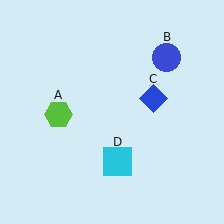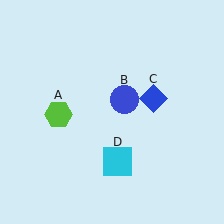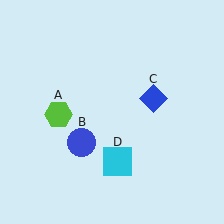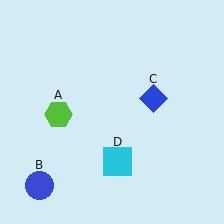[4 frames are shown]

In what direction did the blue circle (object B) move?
The blue circle (object B) moved down and to the left.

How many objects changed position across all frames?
1 object changed position: blue circle (object B).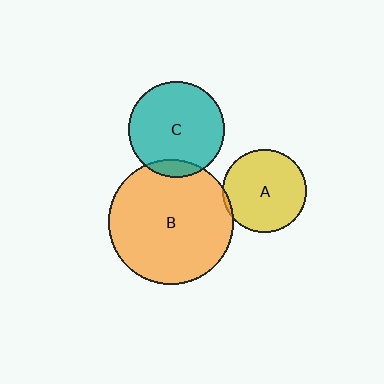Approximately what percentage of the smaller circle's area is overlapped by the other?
Approximately 5%.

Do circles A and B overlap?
Yes.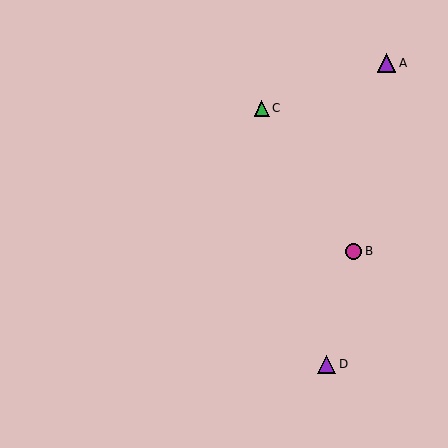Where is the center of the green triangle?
The center of the green triangle is at (262, 108).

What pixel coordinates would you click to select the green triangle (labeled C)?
Click at (262, 108) to select the green triangle C.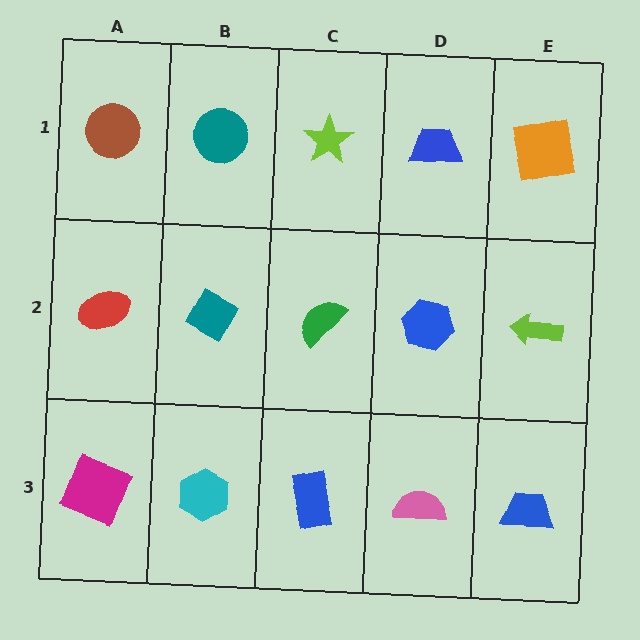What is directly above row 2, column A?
A brown circle.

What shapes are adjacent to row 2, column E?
An orange square (row 1, column E), a blue trapezoid (row 3, column E), a blue hexagon (row 2, column D).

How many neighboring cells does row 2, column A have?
3.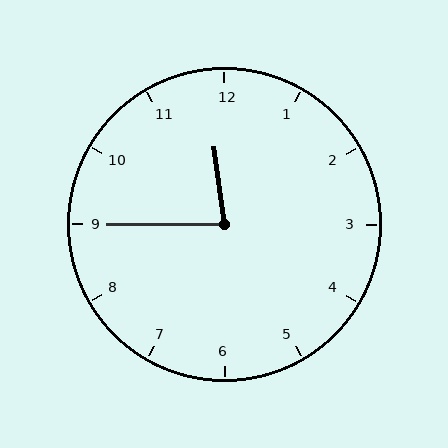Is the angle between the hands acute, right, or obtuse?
It is acute.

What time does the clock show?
11:45.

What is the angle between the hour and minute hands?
Approximately 82 degrees.